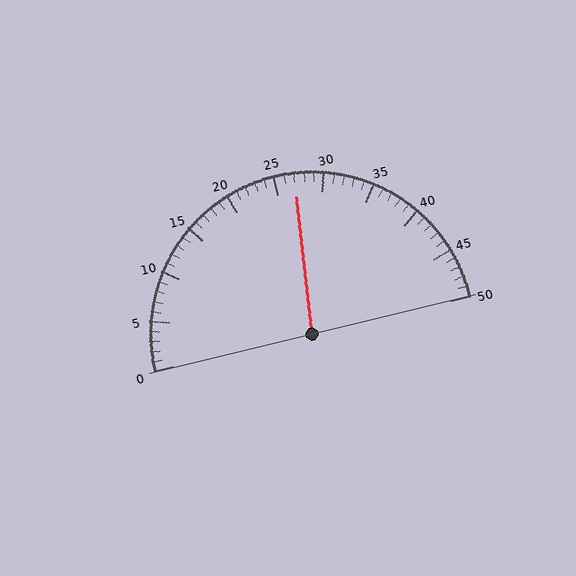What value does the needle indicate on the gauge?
The needle indicates approximately 27.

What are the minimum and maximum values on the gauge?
The gauge ranges from 0 to 50.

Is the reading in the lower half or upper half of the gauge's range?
The reading is in the upper half of the range (0 to 50).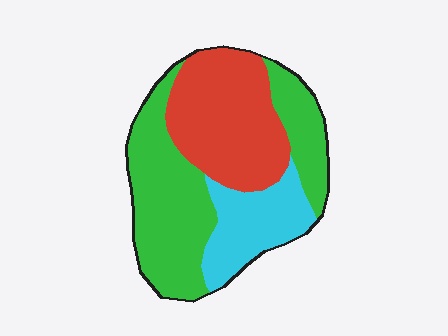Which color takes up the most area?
Green, at roughly 45%.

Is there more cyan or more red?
Red.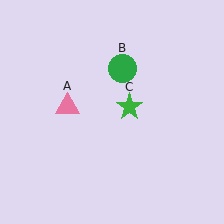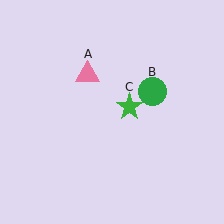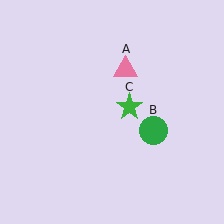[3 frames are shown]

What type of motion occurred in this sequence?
The pink triangle (object A), green circle (object B) rotated clockwise around the center of the scene.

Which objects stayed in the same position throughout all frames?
Green star (object C) remained stationary.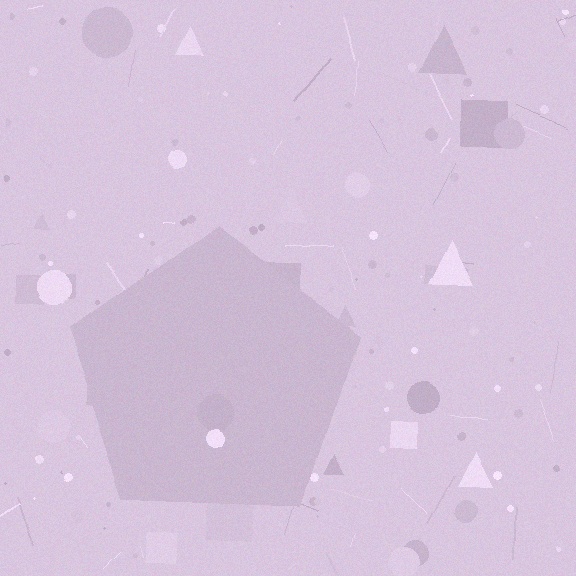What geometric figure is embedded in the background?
A pentagon is embedded in the background.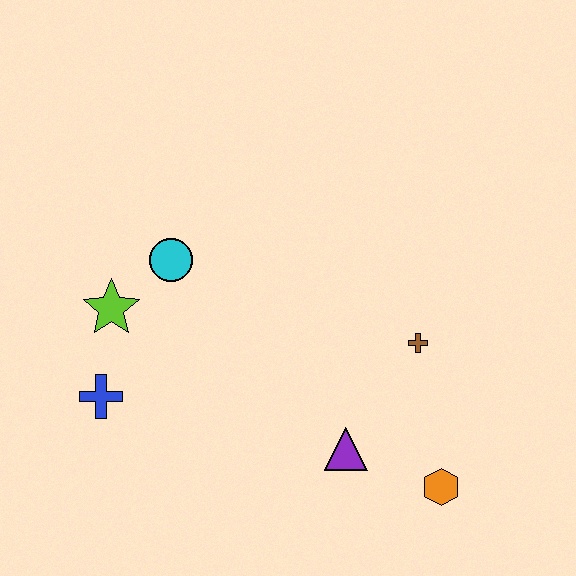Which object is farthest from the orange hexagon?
The lime star is farthest from the orange hexagon.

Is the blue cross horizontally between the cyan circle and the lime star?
No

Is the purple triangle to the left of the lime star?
No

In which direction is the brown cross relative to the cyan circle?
The brown cross is to the right of the cyan circle.